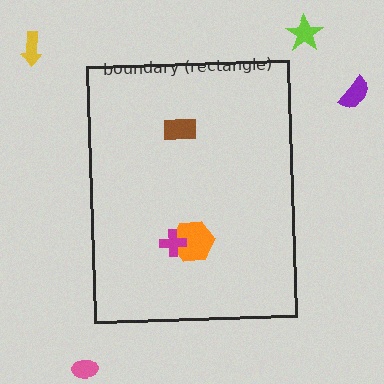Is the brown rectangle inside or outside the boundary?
Inside.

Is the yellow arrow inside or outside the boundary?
Outside.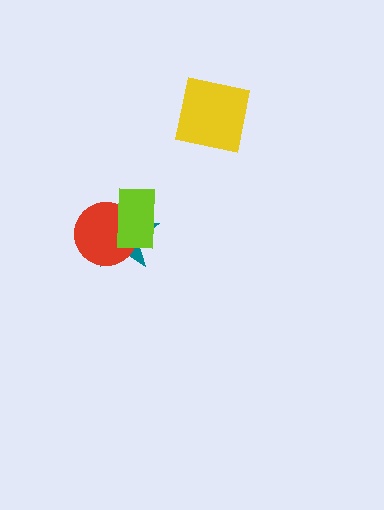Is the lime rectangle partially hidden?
No, no other shape covers it.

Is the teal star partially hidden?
Yes, it is partially covered by another shape.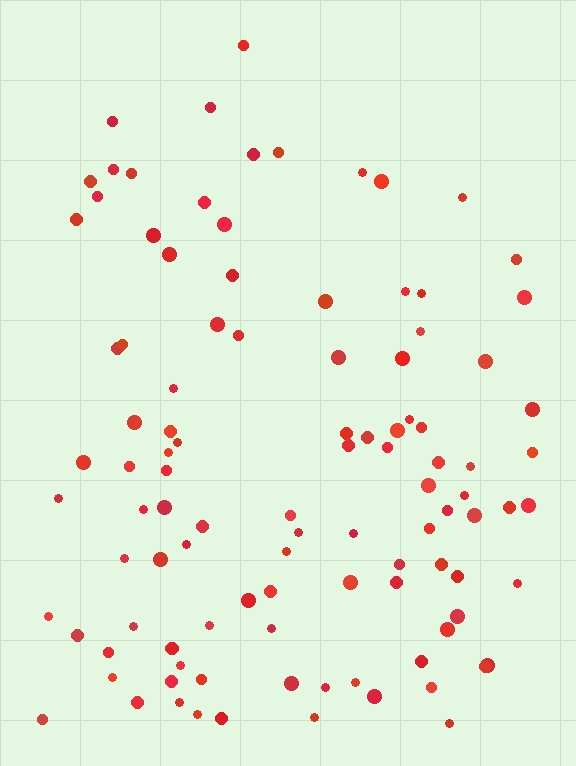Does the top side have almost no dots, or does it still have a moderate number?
Still a moderate number, just noticeably fewer than the bottom.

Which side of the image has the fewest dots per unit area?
The top.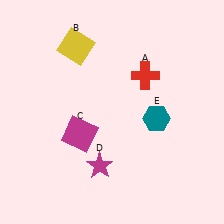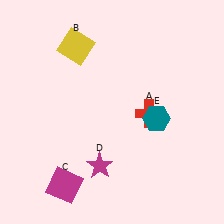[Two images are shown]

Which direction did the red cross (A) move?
The red cross (A) moved down.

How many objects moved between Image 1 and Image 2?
2 objects moved between the two images.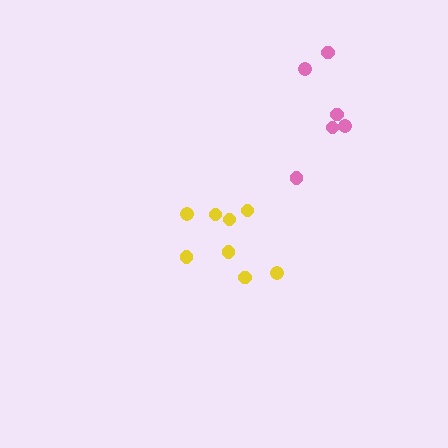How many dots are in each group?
Group 1: 8 dots, Group 2: 6 dots (14 total).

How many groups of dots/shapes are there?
There are 2 groups.